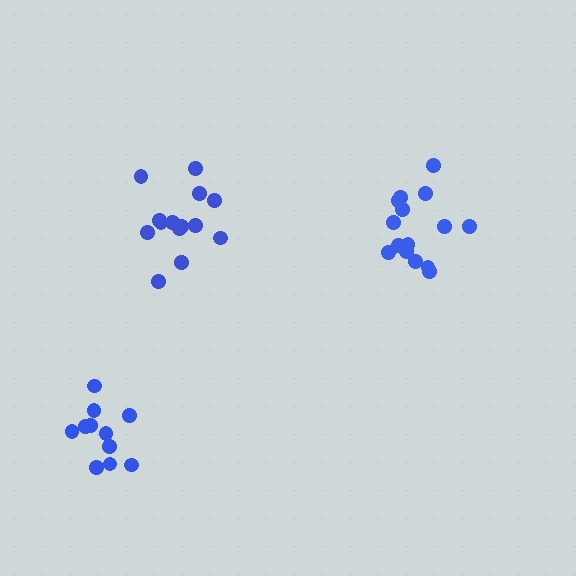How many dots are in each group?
Group 1: 15 dots, Group 2: 14 dots, Group 3: 11 dots (40 total).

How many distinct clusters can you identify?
There are 3 distinct clusters.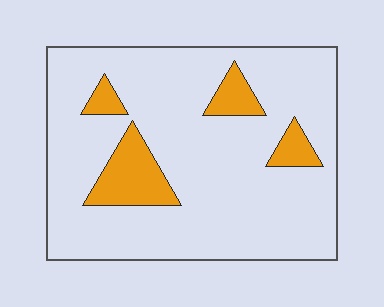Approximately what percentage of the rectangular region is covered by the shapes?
Approximately 15%.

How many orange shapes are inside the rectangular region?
4.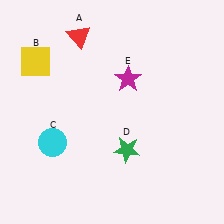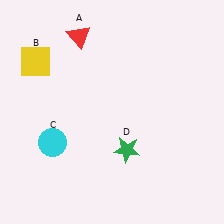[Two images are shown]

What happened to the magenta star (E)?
The magenta star (E) was removed in Image 2. It was in the top-right area of Image 1.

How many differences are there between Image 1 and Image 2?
There is 1 difference between the two images.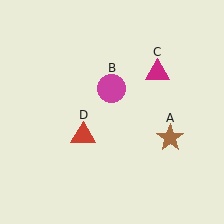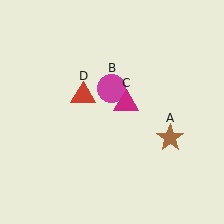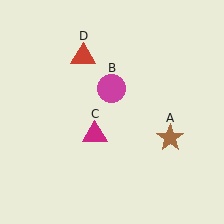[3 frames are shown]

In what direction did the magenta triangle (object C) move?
The magenta triangle (object C) moved down and to the left.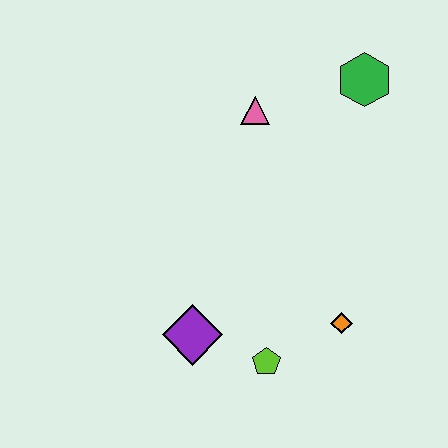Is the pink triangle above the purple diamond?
Yes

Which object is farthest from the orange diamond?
The green hexagon is farthest from the orange diamond.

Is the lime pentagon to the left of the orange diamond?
Yes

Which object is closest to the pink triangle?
The green hexagon is closest to the pink triangle.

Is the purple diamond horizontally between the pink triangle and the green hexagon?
No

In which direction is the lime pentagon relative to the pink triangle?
The lime pentagon is below the pink triangle.